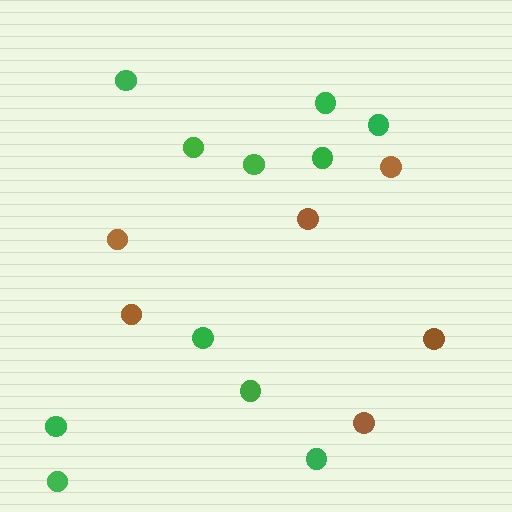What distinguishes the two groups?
There are 2 groups: one group of green circles (11) and one group of brown circles (6).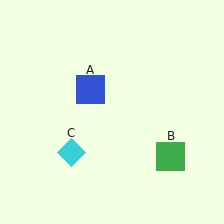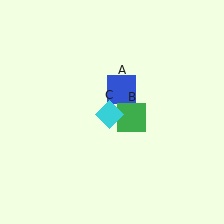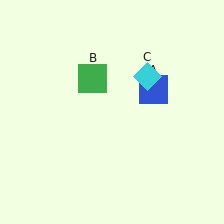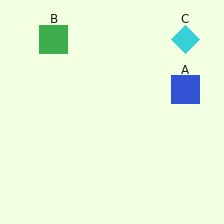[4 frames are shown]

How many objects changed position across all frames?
3 objects changed position: blue square (object A), green square (object B), cyan diamond (object C).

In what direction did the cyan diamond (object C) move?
The cyan diamond (object C) moved up and to the right.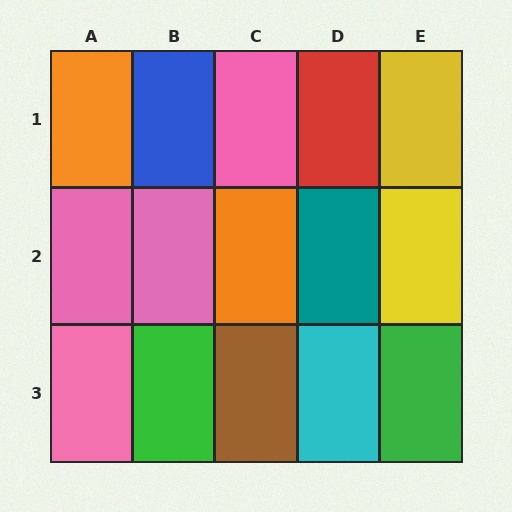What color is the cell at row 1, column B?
Blue.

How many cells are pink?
4 cells are pink.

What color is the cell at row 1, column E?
Yellow.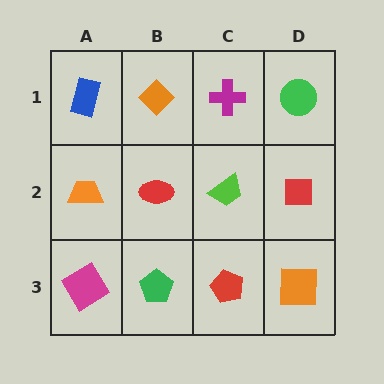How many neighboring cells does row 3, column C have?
3.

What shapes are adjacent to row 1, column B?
A red ellipse (row 2, column B), a blue rectangle (row 1, column A), a magenta cross (row 1, column C).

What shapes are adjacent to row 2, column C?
A magenta cross (row 1, column C), a red pentagon (row 3, column C), a red ellipse (row 2, column B), a red square (row 2, column D).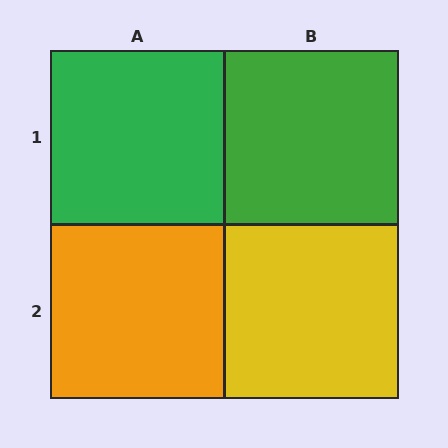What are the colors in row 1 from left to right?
Green, green.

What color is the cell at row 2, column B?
Yellow.